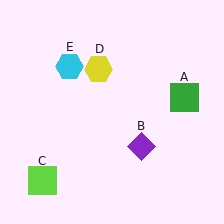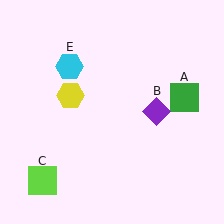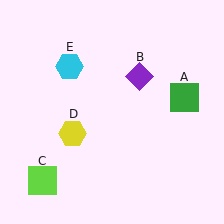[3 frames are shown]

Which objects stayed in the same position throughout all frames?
Green square (object A) and lime square (object C) and cyan hexagon (object E) remained stationary.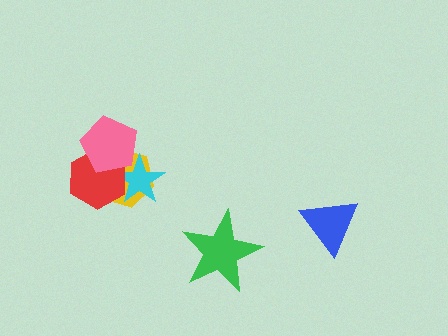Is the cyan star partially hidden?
Yes, it is partially covered by another shape.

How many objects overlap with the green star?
0 objects overlap with the green star.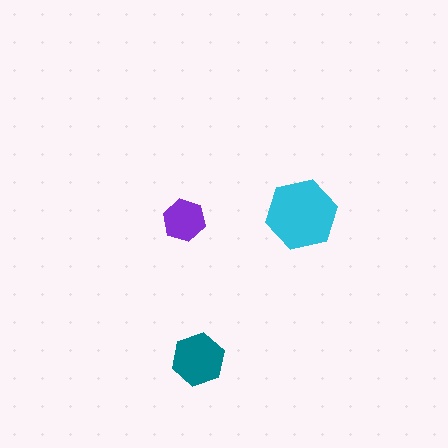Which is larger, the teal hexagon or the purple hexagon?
The teal one.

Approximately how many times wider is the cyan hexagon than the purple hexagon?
About 1.5 times wider.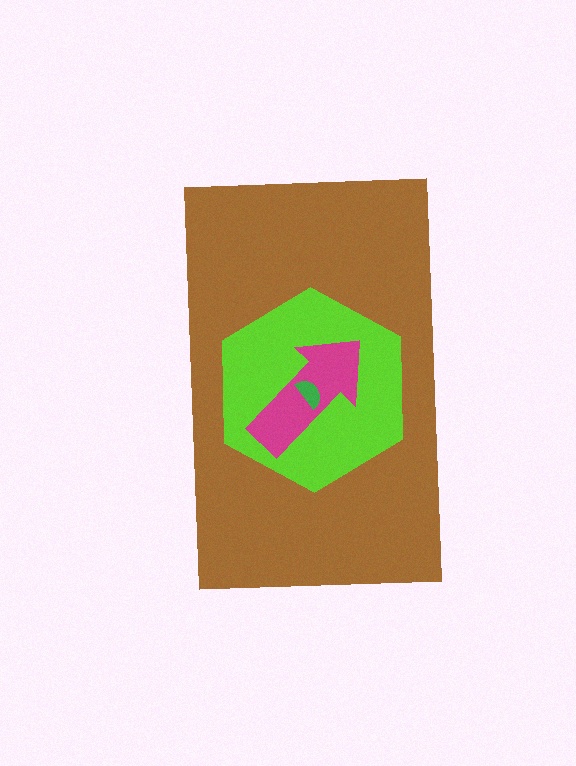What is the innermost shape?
The green semicircle.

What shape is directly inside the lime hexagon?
The magenta arrow.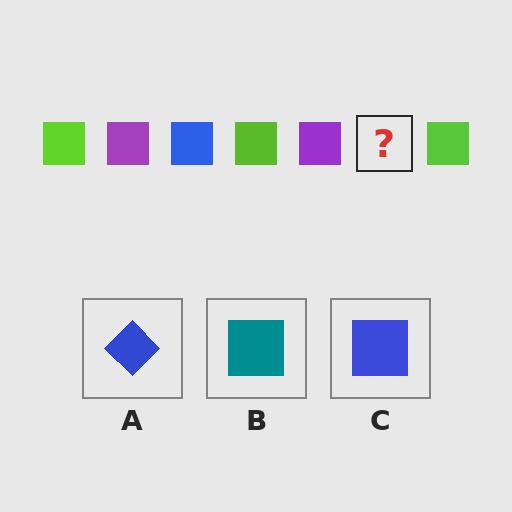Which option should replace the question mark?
Option C.